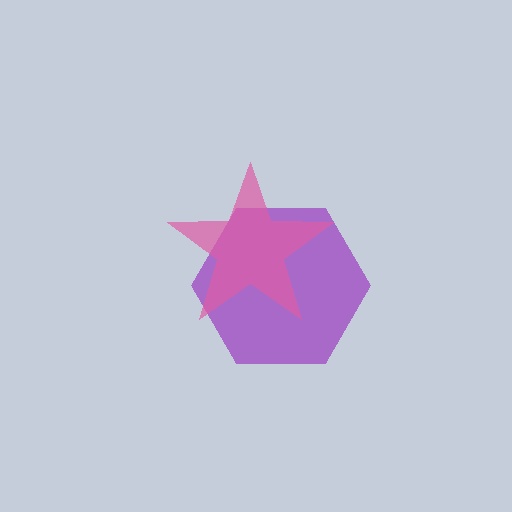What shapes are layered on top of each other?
The layered shapes are: a purple hexagon, a pink star.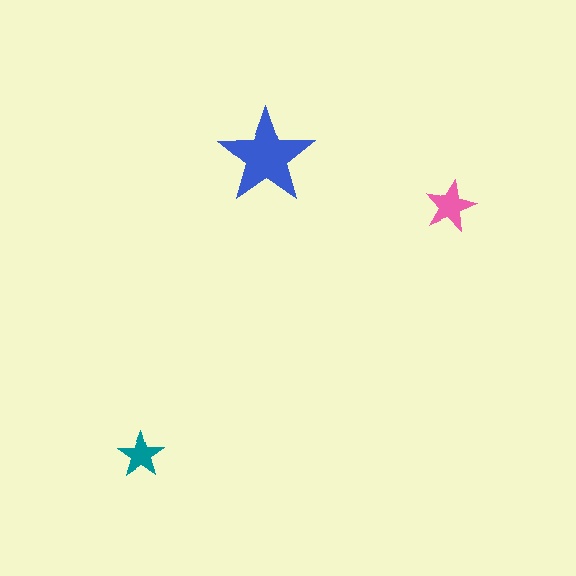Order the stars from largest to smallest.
the blue one, the pink one, the teal one.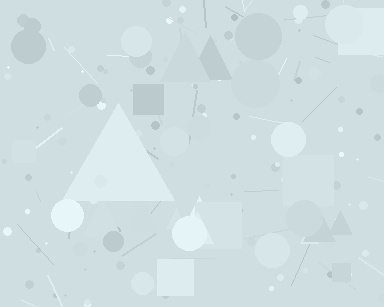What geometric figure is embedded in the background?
A triangle is embedded in the background.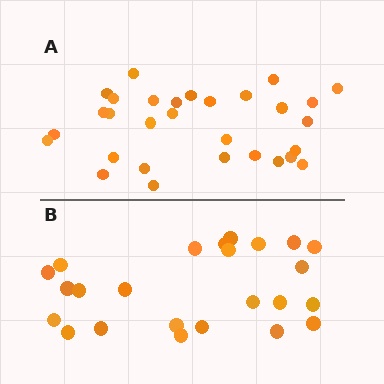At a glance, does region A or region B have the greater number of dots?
Region A (the top region) has more dots.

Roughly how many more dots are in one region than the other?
Region A has about 6 more dots than region B.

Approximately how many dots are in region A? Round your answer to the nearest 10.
About 30 dots.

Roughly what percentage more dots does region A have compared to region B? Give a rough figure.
About 25% more.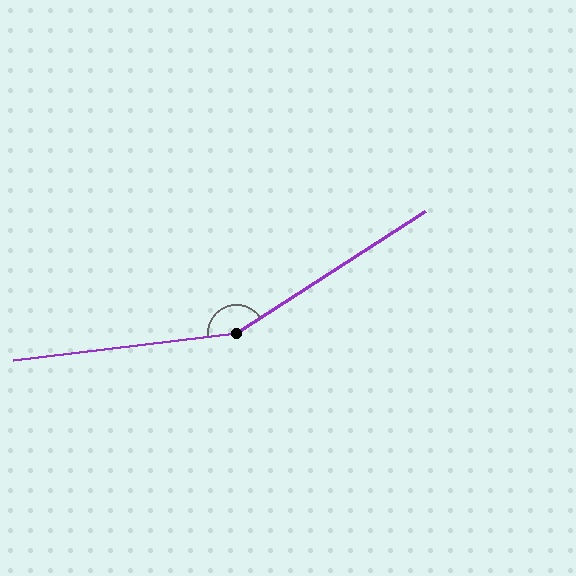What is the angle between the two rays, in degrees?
Approximately 154 degrees.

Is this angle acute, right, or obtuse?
It is obtuse.